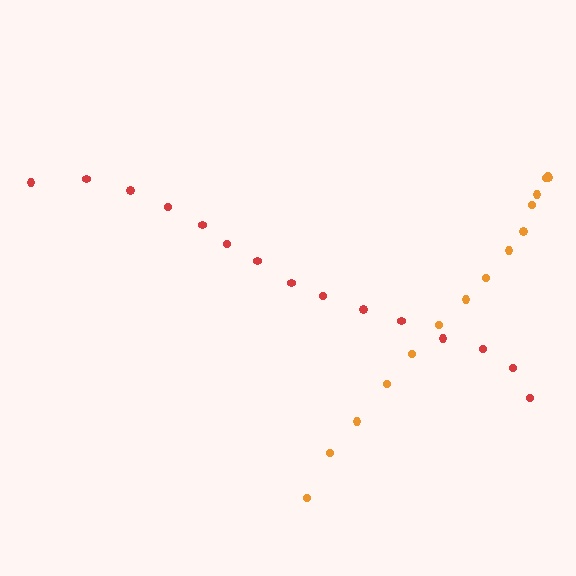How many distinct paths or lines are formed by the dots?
There are 2 distinct paths.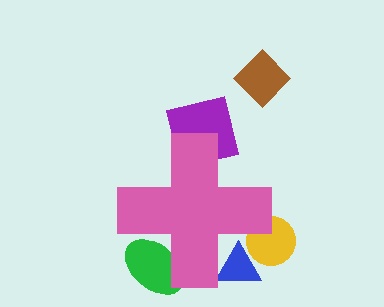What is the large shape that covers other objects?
A pink cross.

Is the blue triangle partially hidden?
Yes, the blue triangle is partially hidden behind the pink cross.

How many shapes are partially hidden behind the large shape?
4 shapes are partially hidden.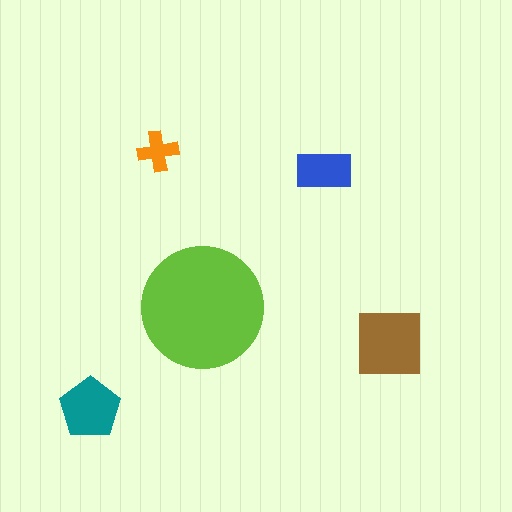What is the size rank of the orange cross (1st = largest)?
5th.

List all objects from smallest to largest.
The orange cross, the blue rectangle, the teal pentagon, the brown square, the lime circle.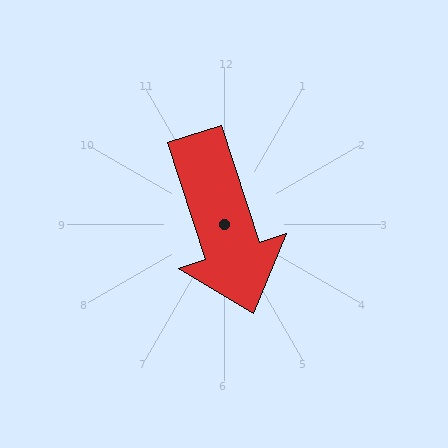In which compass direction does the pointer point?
South.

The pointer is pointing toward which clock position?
Roughly 5 o'clock.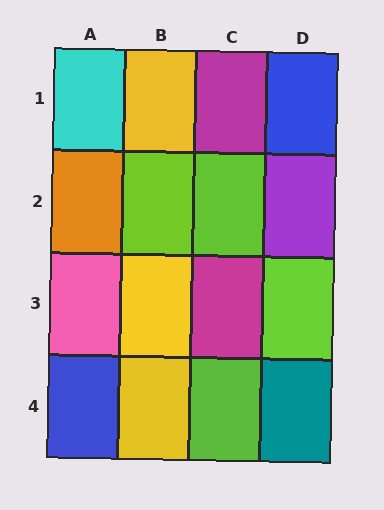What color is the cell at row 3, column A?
Pink.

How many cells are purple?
1 cell is purple.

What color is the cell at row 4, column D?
Teal.